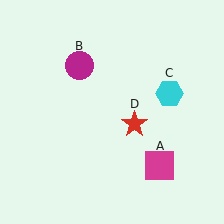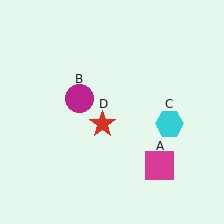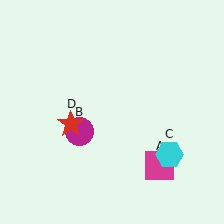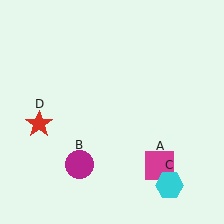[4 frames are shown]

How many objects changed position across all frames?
3 objects changed position: magenta circle (object B), cyan hexagon (object C), red star (object D).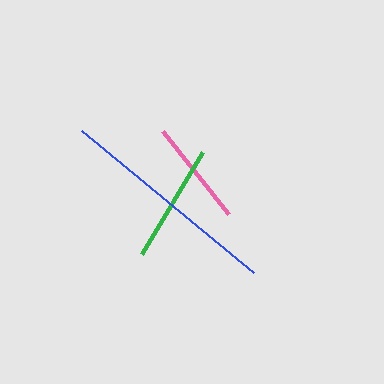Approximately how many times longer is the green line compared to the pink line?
The green line is approximately 1.1 times the length of the pink line.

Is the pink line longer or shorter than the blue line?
The blue line is longer than the pink line.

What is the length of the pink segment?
The pink segment is approximately 106 pixels long.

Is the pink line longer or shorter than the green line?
The green line is longer than the pink line.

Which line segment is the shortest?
The pink line is the shortest at approximately 106 pixels.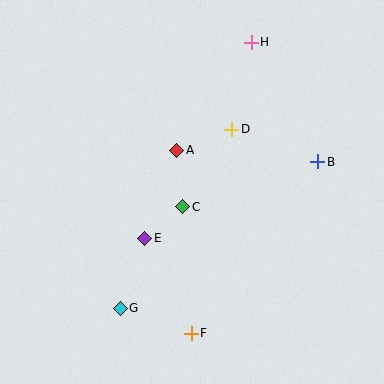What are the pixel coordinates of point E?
Point E is at (144, 238).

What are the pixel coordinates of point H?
Point H is at (251, 42).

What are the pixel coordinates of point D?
Point D is at (232, 129).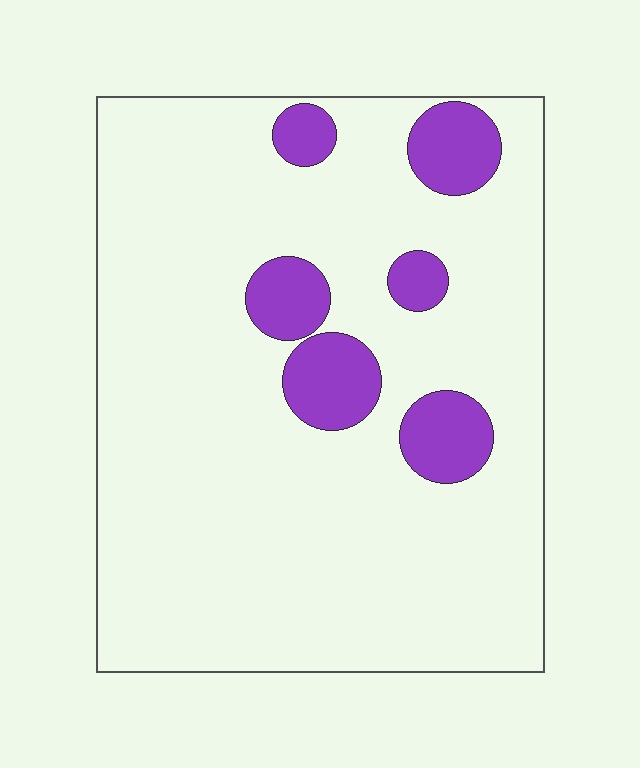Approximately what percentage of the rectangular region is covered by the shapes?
Approximately 15%.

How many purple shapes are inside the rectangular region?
6.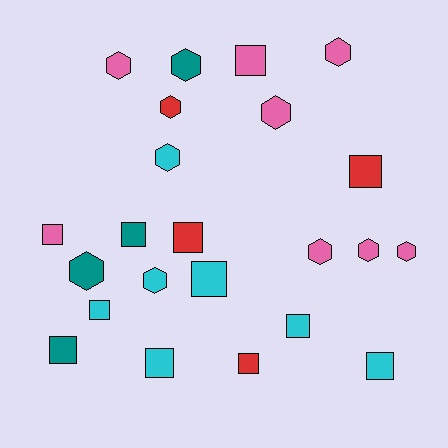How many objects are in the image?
There are 23 objects.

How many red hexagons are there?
There is 1 red hexagon.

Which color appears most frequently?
Pink, with 8 objects.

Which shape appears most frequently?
Square, with 12 objects.